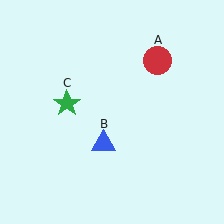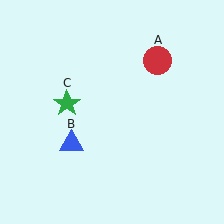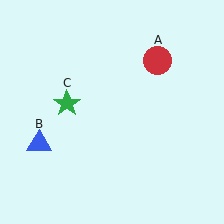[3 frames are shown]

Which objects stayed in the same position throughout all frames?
Red circle (object A) and green star (object C) remained stationary.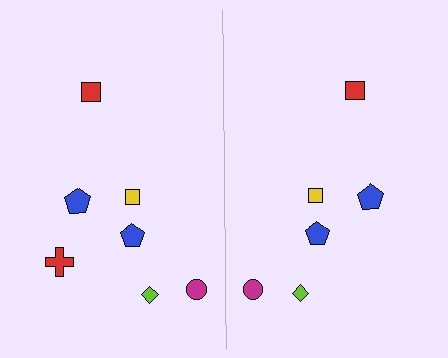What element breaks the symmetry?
A red cross is missing from the right side.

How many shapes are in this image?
There are 13 shapes in this image.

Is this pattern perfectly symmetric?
No, the pattern is not perfectly symmetric. A red cross is missing from the right side.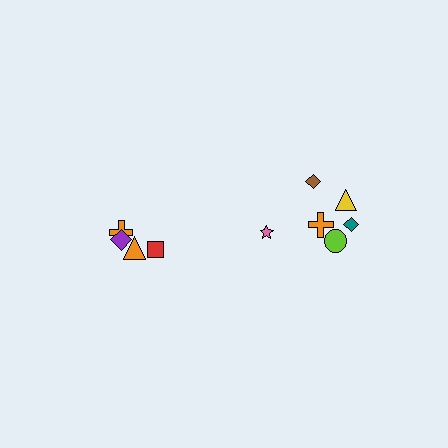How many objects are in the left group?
There are 4 objects.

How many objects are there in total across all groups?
There are 10 objects.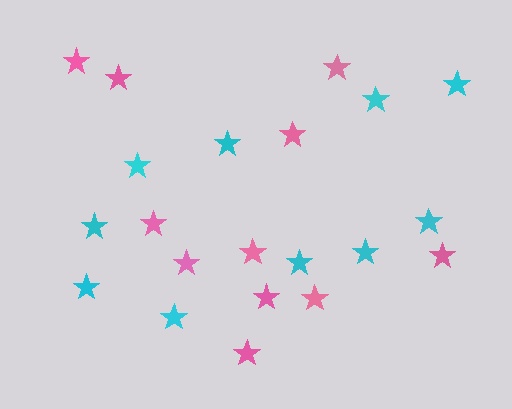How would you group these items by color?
There are 2 groups: one group of cyan stars (10) and one group of pink stars (11).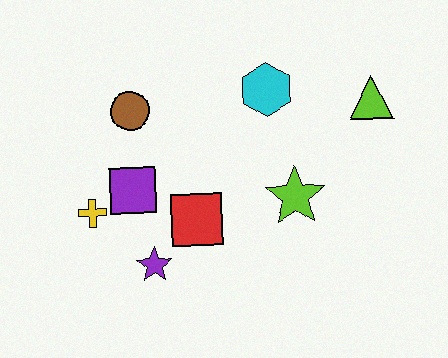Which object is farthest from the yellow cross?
The lime triangle is farthest from the yellow cross.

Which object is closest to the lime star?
The red square is closest to the lime star.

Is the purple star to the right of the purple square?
Yes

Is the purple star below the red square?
Yes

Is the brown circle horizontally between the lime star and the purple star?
No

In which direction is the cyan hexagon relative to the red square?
The cyan hexagon is above the red square.